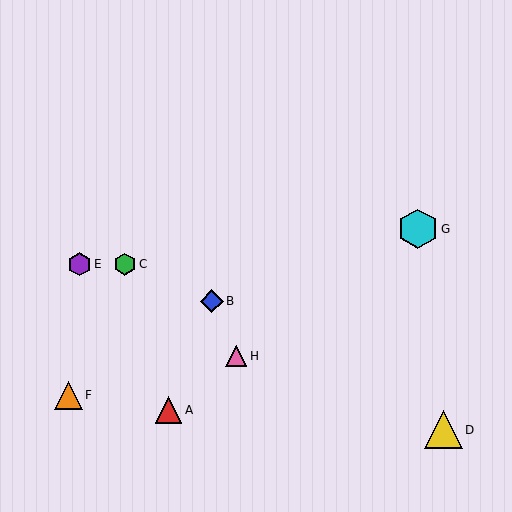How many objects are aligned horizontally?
2 objects (C, E) are aligned horizontally.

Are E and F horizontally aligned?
No, E is at y≈264 and F is at y≈395.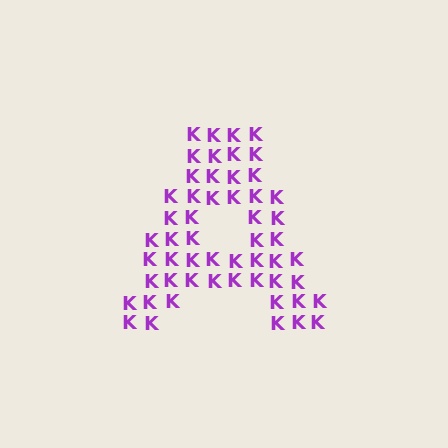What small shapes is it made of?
It is made of small letter K's.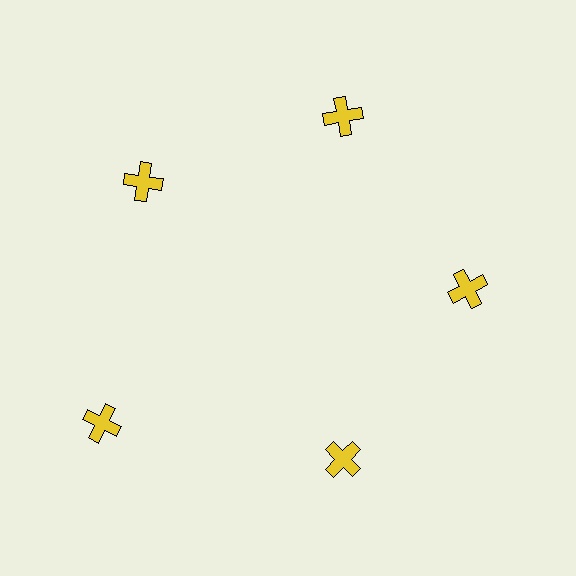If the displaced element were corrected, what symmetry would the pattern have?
It would have 5-fold rotational symmetry — the pattern would map onto itself every 72 degrees.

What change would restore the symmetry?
The symmetry would be restored by moving it inward, back onto the ring so that all 5 crosses sit at equal angles and equal distance from the center.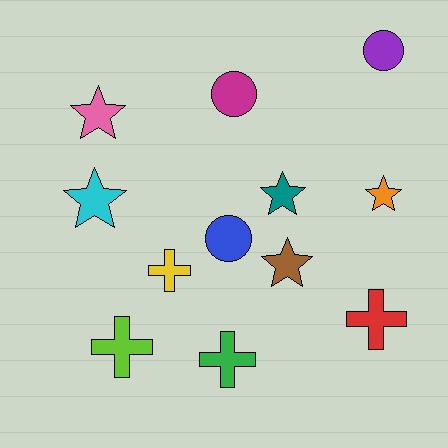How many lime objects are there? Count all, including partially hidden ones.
There is 1 lime object.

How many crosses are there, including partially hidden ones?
There are 4 crosses.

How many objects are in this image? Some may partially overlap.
There are 12 objects.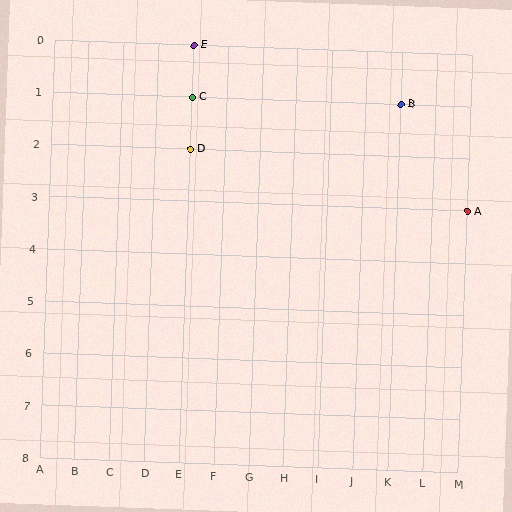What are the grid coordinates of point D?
Point D is at grid coordinates (E, 2).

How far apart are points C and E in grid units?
Points C and E are 1 row apart.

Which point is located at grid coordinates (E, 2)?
Point D is at (E, 2).